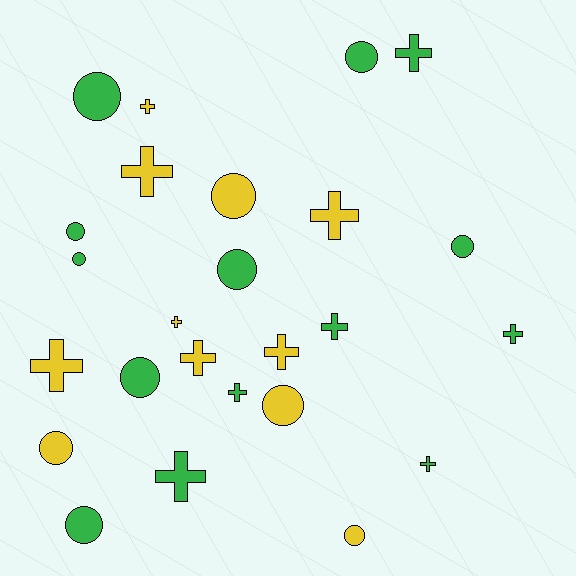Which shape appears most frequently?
Cross, with 13 objects.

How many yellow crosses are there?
There are 7 yellow crosses.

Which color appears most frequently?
Green, with 14 objects.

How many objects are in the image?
There are 25 objects.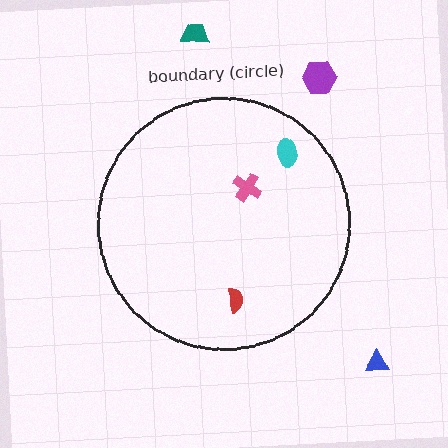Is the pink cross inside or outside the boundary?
Inside.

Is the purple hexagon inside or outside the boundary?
Outside.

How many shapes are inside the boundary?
3 inside, 3 outside.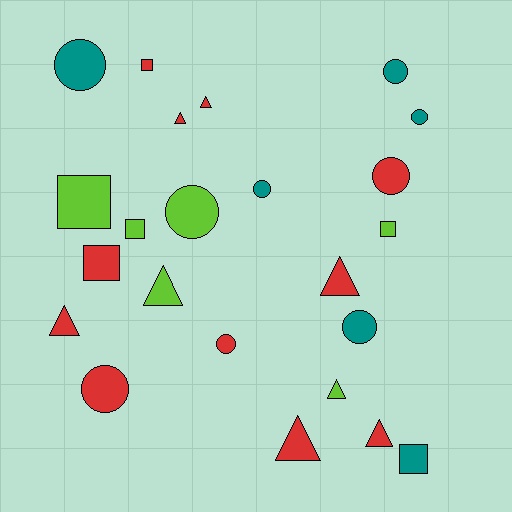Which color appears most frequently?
Red, with 11 objects.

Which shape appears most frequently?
Circle, with 9 objects.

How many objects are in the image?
There are 23 objects.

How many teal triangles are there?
There are no teal triangles.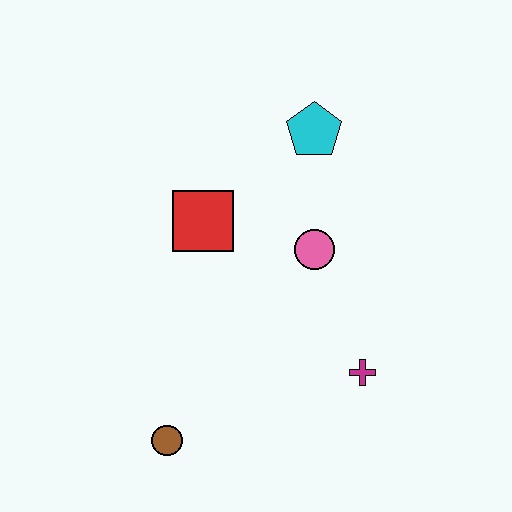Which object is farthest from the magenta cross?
The cyan pentagon is farthest from the magenta cross.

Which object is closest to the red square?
The pink circle is closest to the red square.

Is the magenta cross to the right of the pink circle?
Yes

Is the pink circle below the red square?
Yes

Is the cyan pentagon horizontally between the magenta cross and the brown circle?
Yes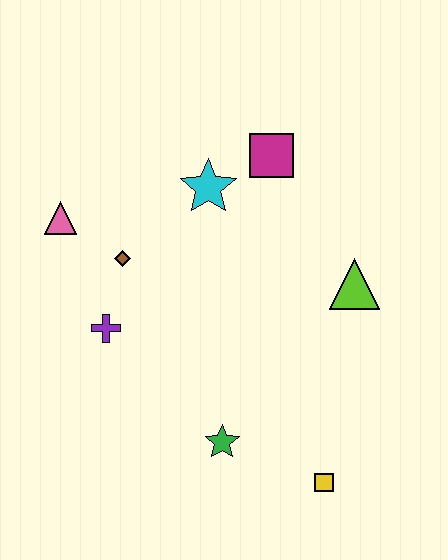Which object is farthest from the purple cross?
The yellow square is farthest from the purple cross.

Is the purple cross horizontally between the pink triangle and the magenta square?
Yes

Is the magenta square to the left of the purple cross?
No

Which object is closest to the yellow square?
The green star is closest to the yellow square.